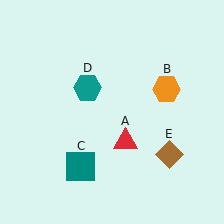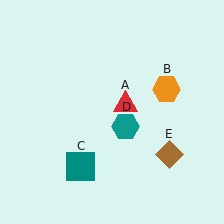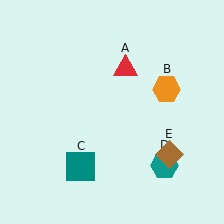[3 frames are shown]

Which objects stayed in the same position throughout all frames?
Orange hexagon (object B) and teal square (object C) and brown diamond (object E) remained stationary.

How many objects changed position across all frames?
2 objects changed position: red triangle (object A), teal hexagon (object D).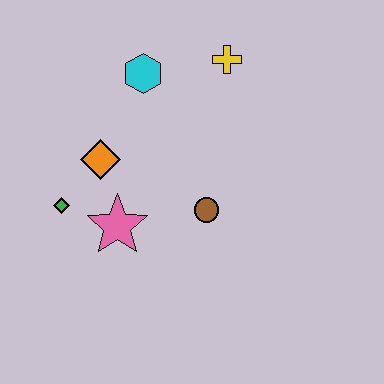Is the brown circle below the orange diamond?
Yes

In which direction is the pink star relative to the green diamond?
The pink star is to the right of the green diamond.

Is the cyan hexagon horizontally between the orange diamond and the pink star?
No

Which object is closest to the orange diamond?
The green diamond is closest to the orange diamond.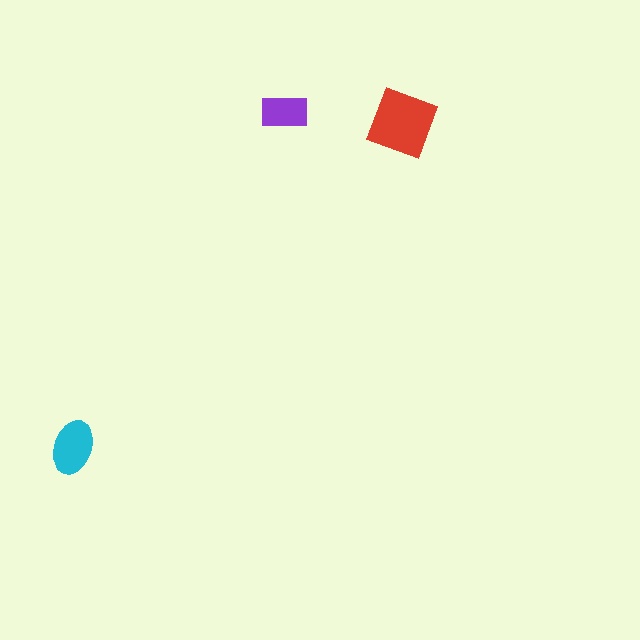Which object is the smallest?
The purple rectangle.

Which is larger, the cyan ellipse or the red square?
The red square.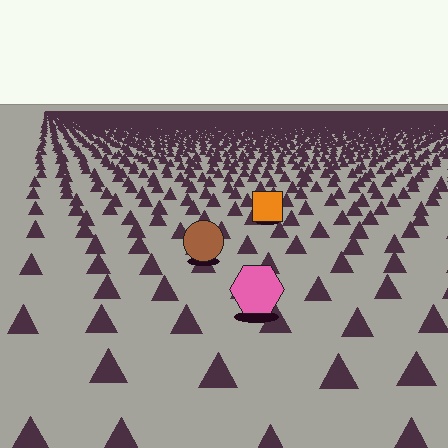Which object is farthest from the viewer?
The orange square is farthest from the viewer. It appears smaller and the ground texture around it is denser.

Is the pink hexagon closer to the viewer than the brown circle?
Yes. The pink hexagon is closer — you can tell from the texture gradient: the ground texture is coarser near it.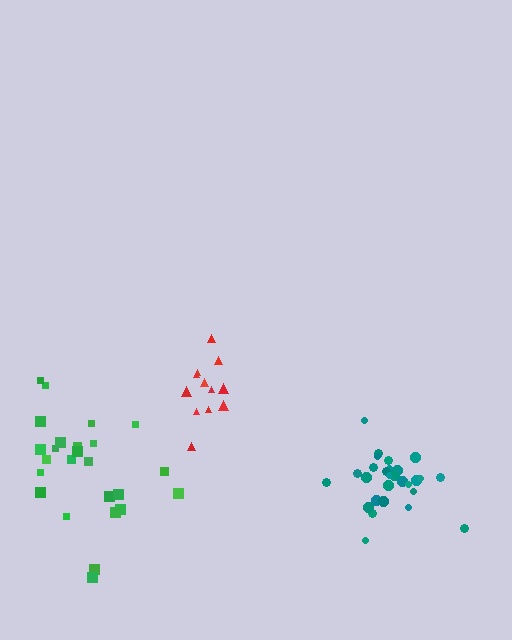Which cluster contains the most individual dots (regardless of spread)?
Teal (29).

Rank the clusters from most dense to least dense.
teal, red, green.